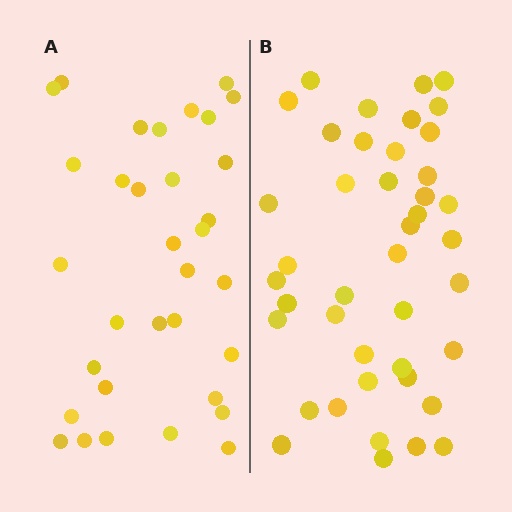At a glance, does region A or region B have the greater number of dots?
Region B (the right region) has more dots.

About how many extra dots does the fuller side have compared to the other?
Region B has roughly 8 or so more dots than region A.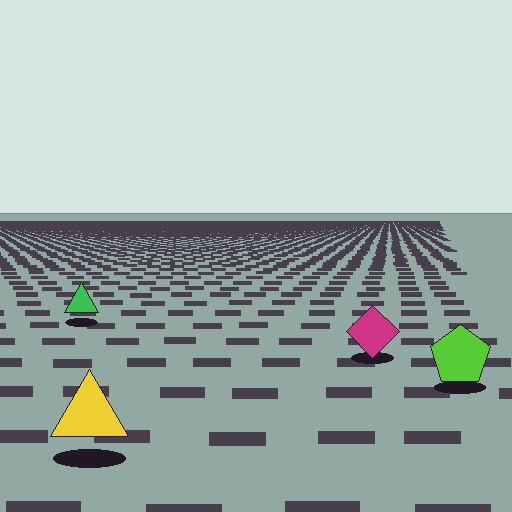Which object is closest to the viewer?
The yellow triangle is closest. The texture marks near it are larger and more spread out.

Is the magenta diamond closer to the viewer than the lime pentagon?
No. The lime pentagon is closer — you can tell from the texture gradient: the ground texture is coarser near it.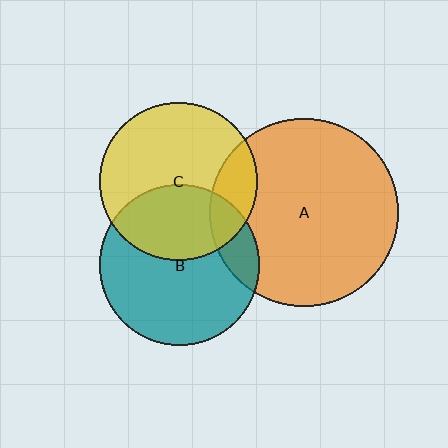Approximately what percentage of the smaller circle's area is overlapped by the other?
Approximately 15%.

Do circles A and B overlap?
Yes.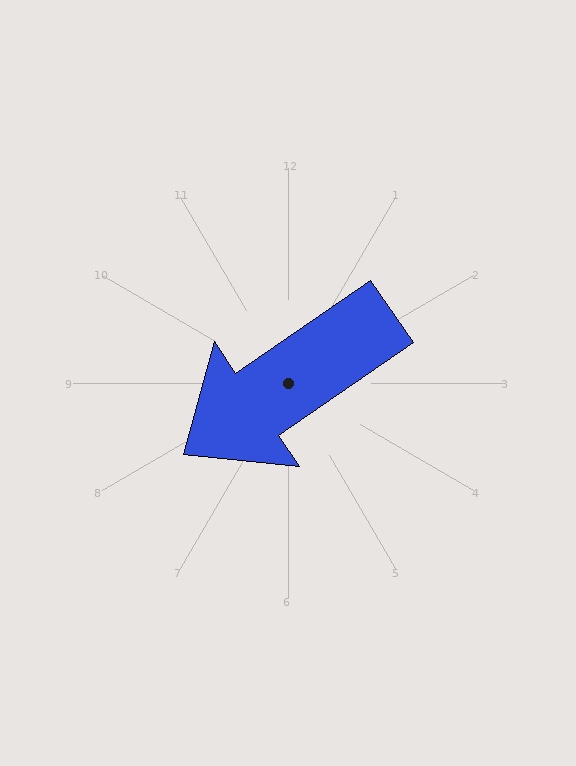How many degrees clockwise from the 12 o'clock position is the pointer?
Approximately 236 degrees.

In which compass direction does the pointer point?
Southwest.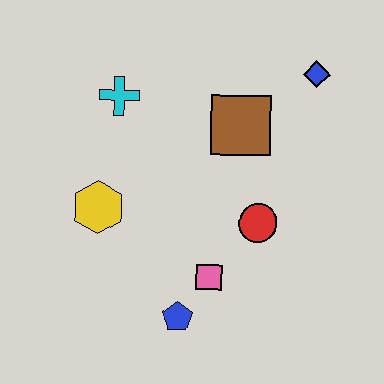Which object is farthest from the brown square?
The blue pentagon is farthest from the brown square.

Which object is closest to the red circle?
The pink square is closest to the red circle.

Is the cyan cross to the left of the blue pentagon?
Yes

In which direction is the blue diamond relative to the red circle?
The blue diamond is above the red circle.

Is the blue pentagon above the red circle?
No